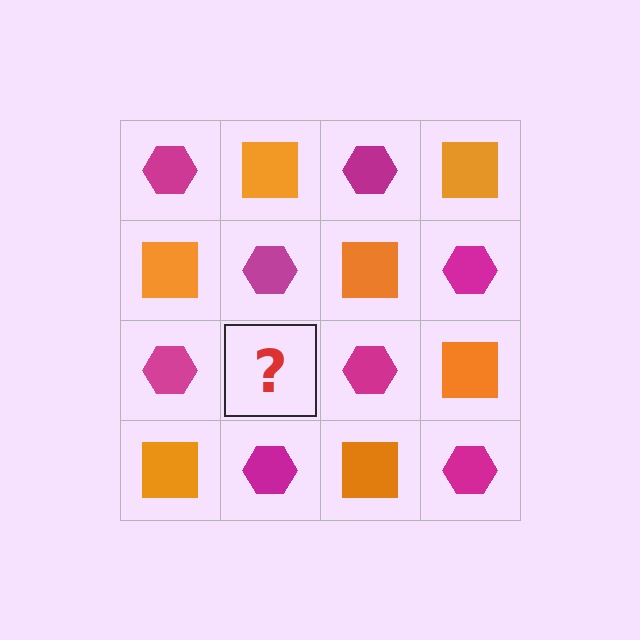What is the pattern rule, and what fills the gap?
The rule is that it alternates magenta hexagon and orange square in a checkerboard pattern. The gap should be filled with an orange square.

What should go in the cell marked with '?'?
The missing cell should contain an orange square.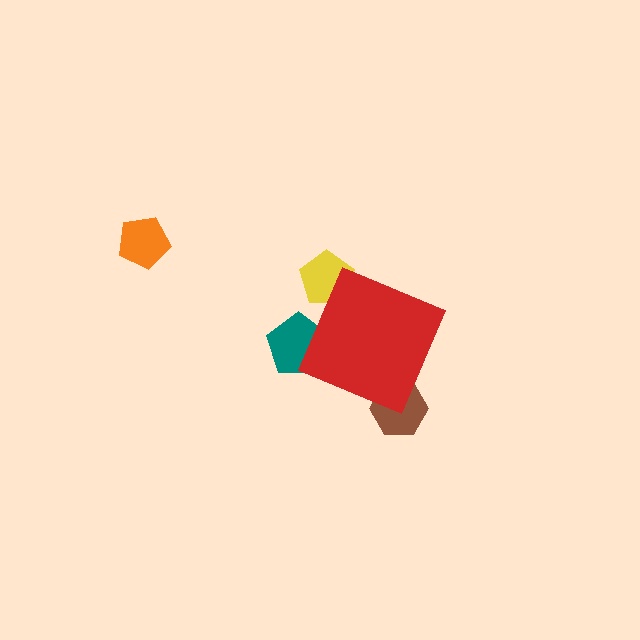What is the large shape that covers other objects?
A red diamond.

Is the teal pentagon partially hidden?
Yes, the teal pentagon is partially hidden behind the red diamond.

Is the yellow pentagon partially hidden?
Yes, the yellow pentagon is partially hidden behind the red diamond.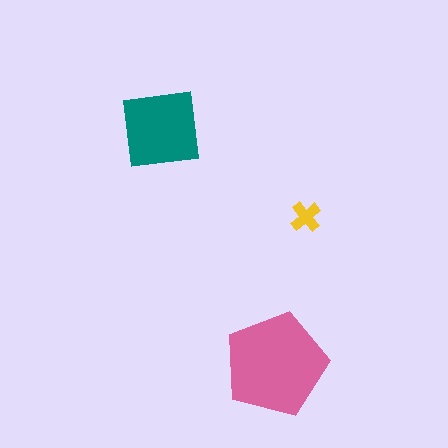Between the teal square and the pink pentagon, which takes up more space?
The pink pentagon.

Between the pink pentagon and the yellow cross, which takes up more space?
The pink pentagon.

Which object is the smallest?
The yellow cross.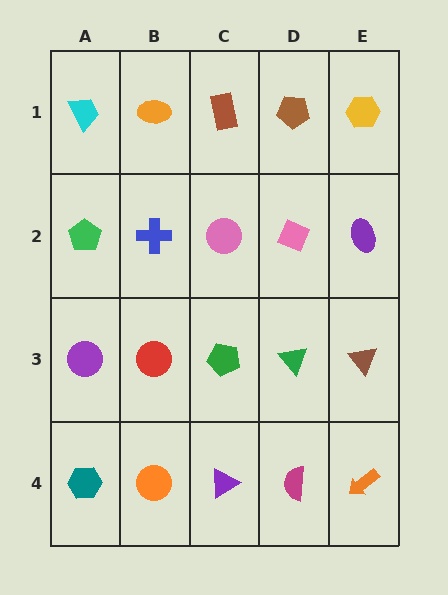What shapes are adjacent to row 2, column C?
A brown rectangle (row 1, column C), a green pentagon (row 3, column C), a blue cross (row 2, column B), a pink diamond (row 2, column D).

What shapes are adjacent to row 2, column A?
A cyan trapezoid (row 1, column A), a purple circle (row 3, column A), a blue cross (row 2, column B).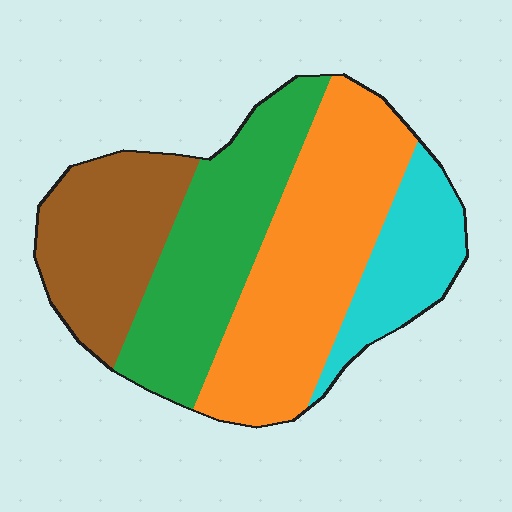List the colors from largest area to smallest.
From largest to smallest: orange, green, brown, cyan.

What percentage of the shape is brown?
Brown covers 22% of the shape.